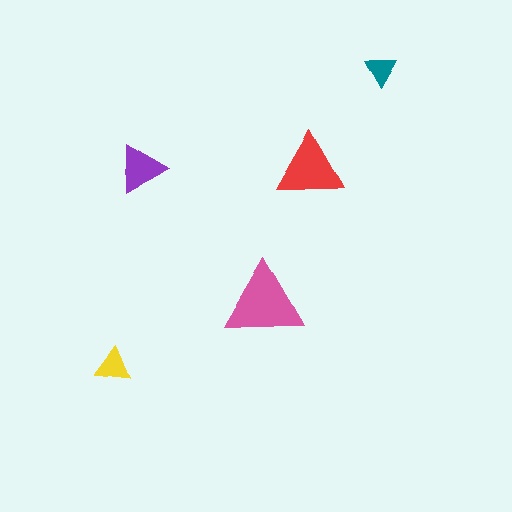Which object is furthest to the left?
The yellow triangle is leftmost.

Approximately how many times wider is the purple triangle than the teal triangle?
About 1.5 times wider.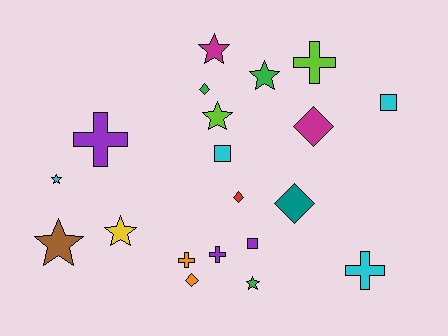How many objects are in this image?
There are 20 objects.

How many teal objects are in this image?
There is 1 teal object.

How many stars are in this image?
There are 7 stars.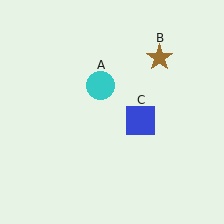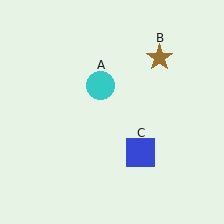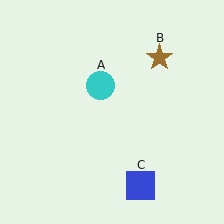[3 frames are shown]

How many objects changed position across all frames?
1 object changed position: blue square (object C).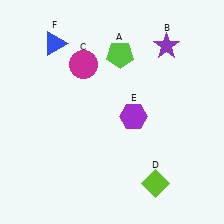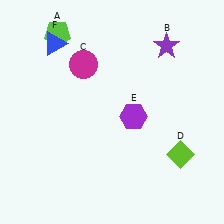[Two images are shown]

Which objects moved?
The objects that moved are: the lime pentagon (A), the lime diamond (D).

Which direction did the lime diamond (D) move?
The lime diamond (D) moved up.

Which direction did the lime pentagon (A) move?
The lime pentagon (A) moved left.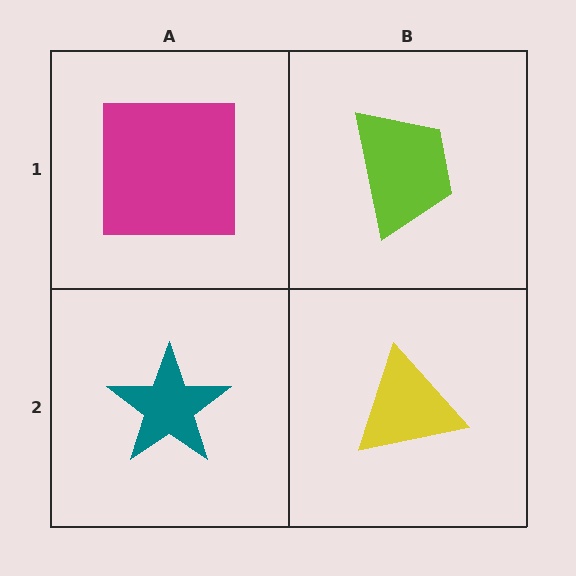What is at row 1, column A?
A magenta square.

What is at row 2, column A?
A teal star.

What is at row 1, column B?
A lime trapezoid.